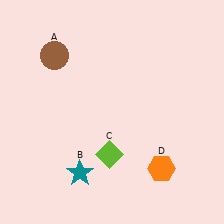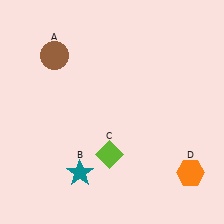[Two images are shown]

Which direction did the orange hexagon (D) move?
The orange hexagon (D) moved right.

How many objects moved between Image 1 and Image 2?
1 object moved between the two images.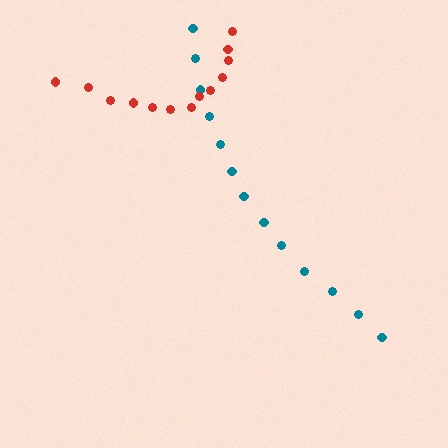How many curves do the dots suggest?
There are 2 distinct paths.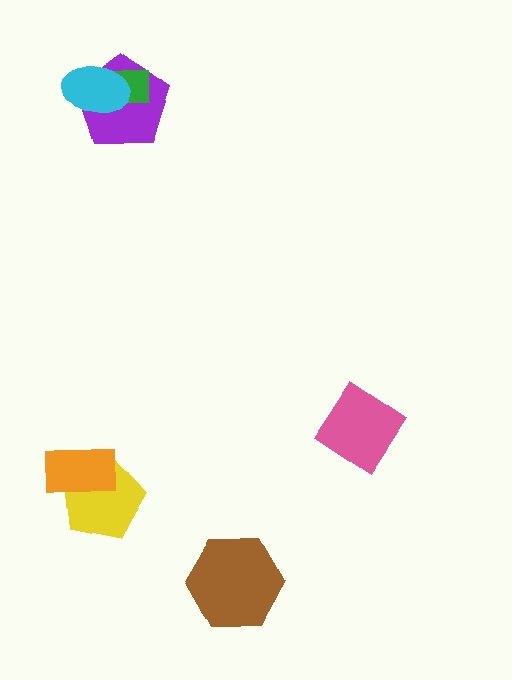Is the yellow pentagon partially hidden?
Yes, it is partially covered by another shape.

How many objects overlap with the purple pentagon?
2 objects overlap with the purple pentagon.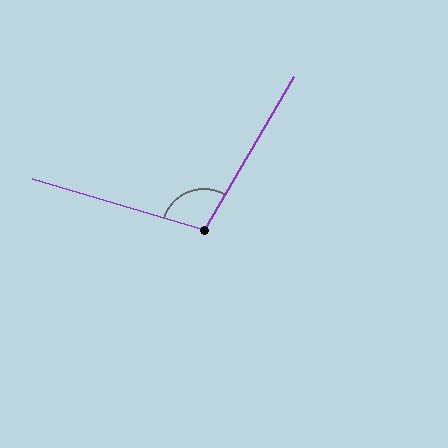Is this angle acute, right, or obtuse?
It is obtuse.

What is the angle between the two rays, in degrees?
Approximately 104 degrees.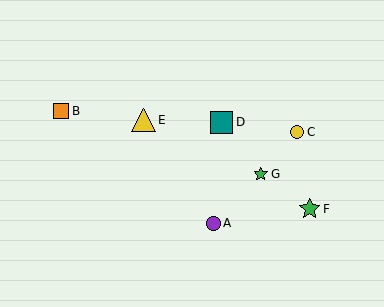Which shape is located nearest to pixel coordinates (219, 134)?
The teal square (labeled D) at (222, 122) is nearest to that location.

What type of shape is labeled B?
Shape B is an orange square.